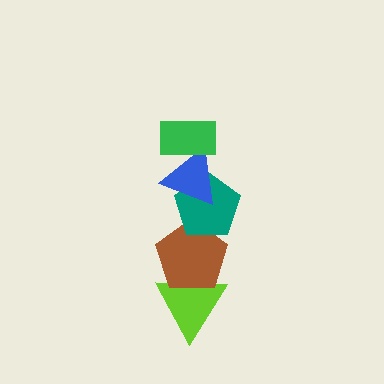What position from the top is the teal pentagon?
The teal pentagon is 3rd from the top.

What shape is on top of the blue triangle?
The green rectangle is on top of the blue triangle.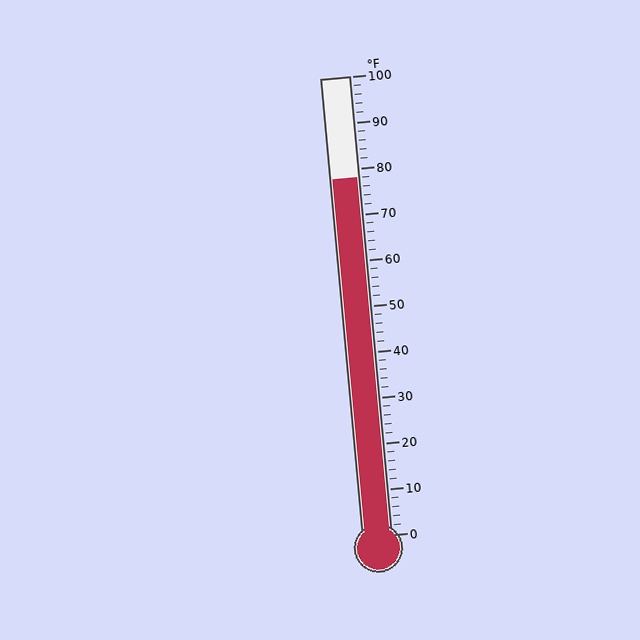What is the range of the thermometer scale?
The thermometer scale ranges from 0°F to 100°F.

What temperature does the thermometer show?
The thermometer shows approximately 78°F.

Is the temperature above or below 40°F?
The temperature is above 40°F.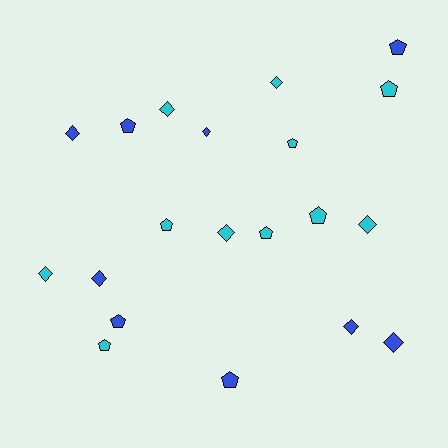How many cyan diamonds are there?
There are 5 cyan diamonds.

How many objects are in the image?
There are 20 objects.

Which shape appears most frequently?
Pentagon, with 10 objects.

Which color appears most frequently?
Cyan, with 11 objects.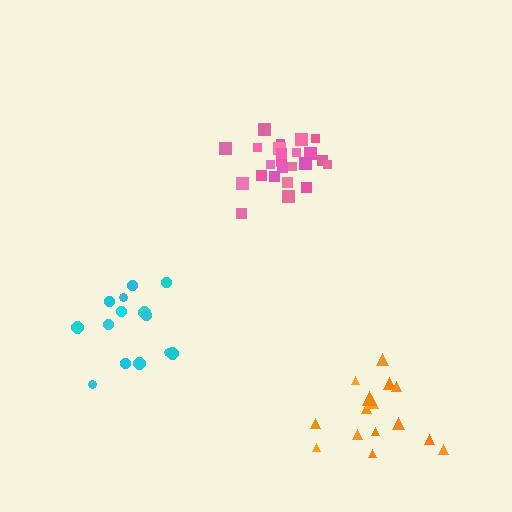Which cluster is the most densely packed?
Pink.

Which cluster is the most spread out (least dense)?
Cyan.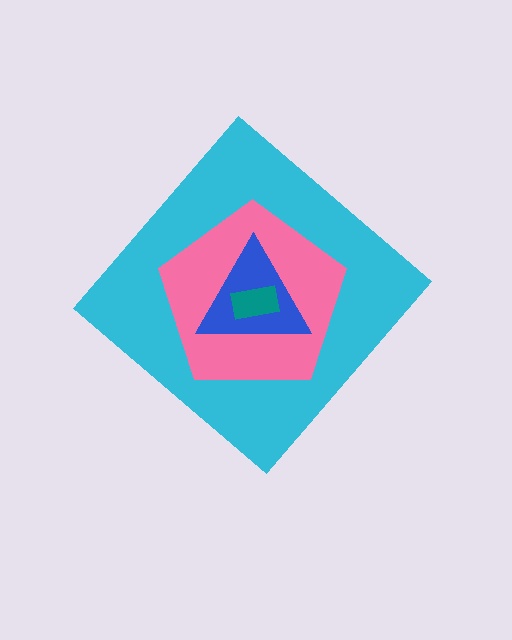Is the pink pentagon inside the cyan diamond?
Yes.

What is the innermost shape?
The teal rectangle.